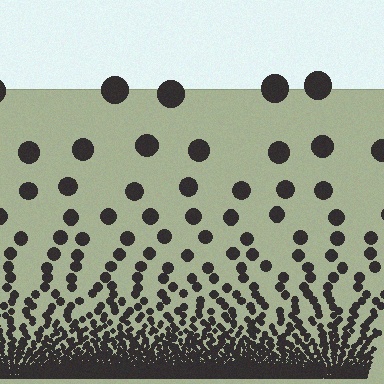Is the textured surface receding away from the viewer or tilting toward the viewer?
The surface appears to tilt toward the viewer. Texture elements get larger and sparser toward the top.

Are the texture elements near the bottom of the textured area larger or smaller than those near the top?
Smaller. The gradient is inverted — elements near the bottom are smaller and denser.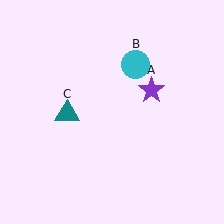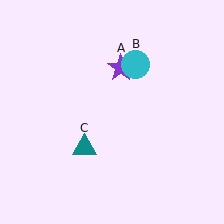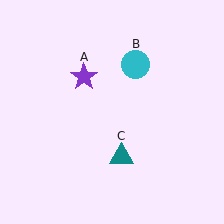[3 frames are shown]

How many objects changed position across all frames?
2 objects changed position: purple star (object A), teal triangle (object C).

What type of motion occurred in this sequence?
The purple star (object A), teal triangle (object C) rotated counterclockwise around the center of the scene.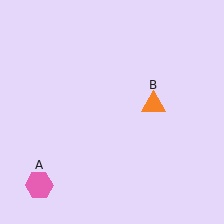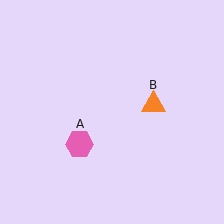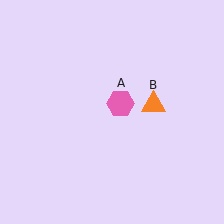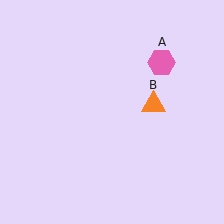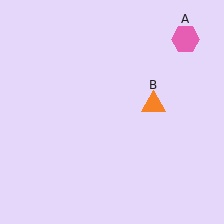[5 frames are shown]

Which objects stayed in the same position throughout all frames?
Orange triangle (object B) remained stationary.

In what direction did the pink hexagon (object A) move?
The pink hexagon (object A) moved up and to the right.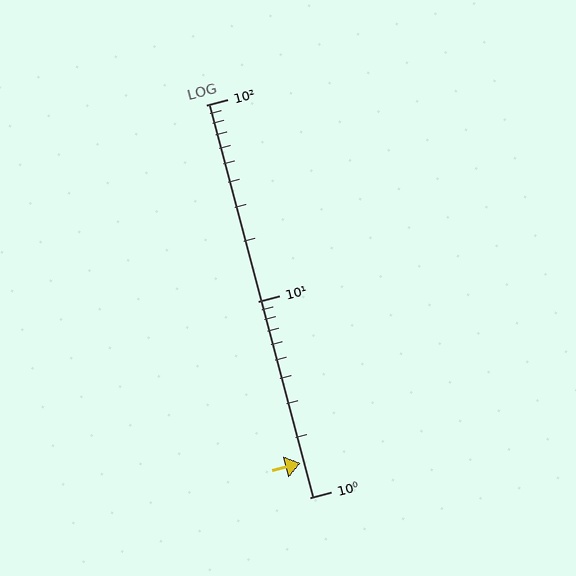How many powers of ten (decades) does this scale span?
The scale spans 2 decades, from 1 to 100.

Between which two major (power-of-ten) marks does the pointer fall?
The pointer is between 1 and 10.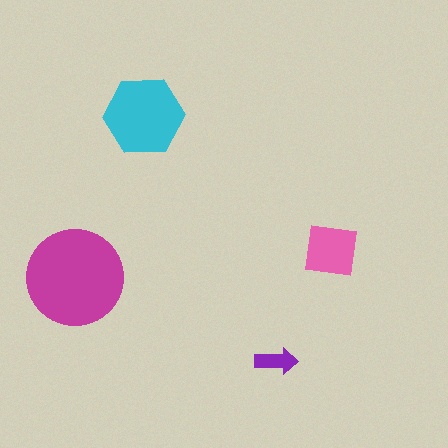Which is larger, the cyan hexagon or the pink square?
The cyan hexagon.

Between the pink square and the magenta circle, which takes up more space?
The magenta circle.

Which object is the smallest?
The purple arrow.